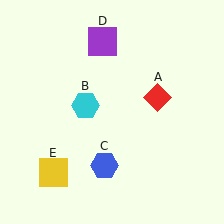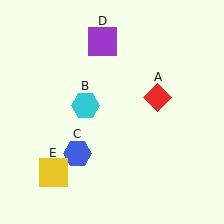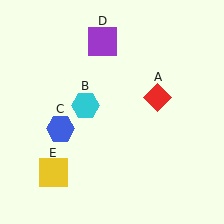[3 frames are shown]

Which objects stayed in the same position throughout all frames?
Red diamond (object A) and cyan hexagon (object B) and purple square (object D) and yellow square (object E) remained stationary.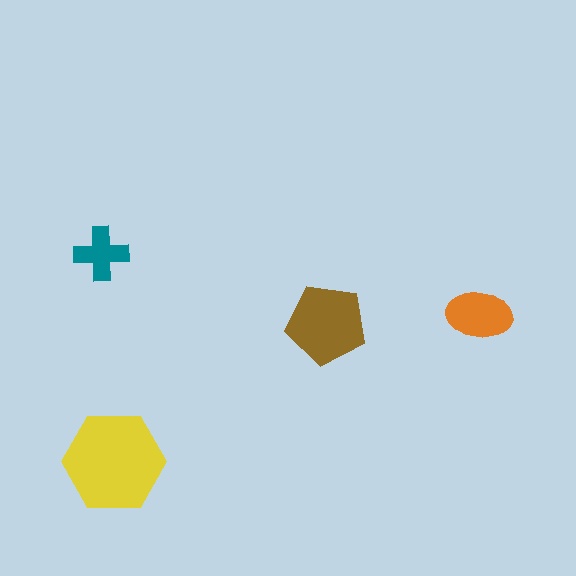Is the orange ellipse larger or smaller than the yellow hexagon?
Smaller.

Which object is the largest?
The yellow hexagon.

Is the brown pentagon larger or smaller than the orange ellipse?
Larger.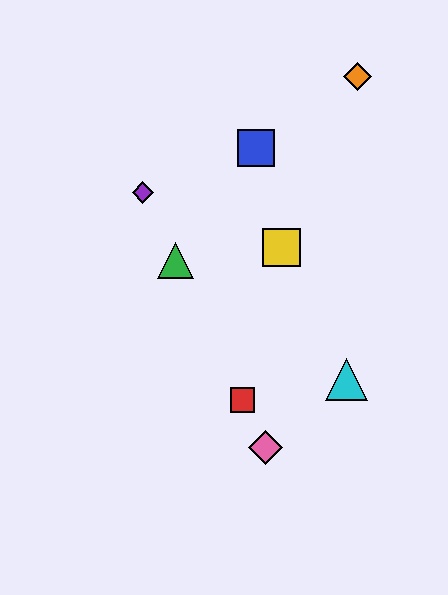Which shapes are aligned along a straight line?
The red square, the green triangle, the purple diamond, the pink diamond are aligned along a straight line.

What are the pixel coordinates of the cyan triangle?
The cyan triangle is at (346, 379).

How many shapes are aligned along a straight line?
4 shapes (the red square, the green triangle, the purple diamond, the pink diamond) are aligned along a straight line.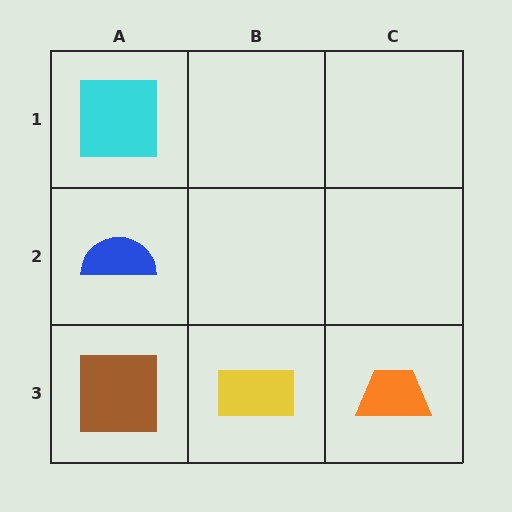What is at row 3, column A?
A brown square.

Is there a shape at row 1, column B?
No, that cell is empty.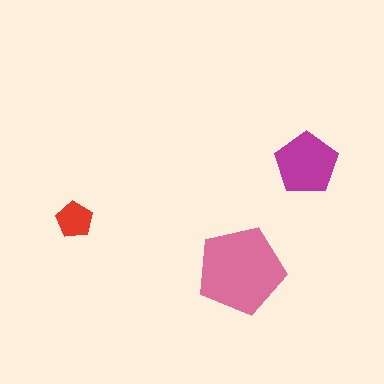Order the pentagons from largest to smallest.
the pink one, the magenta one, the red one.